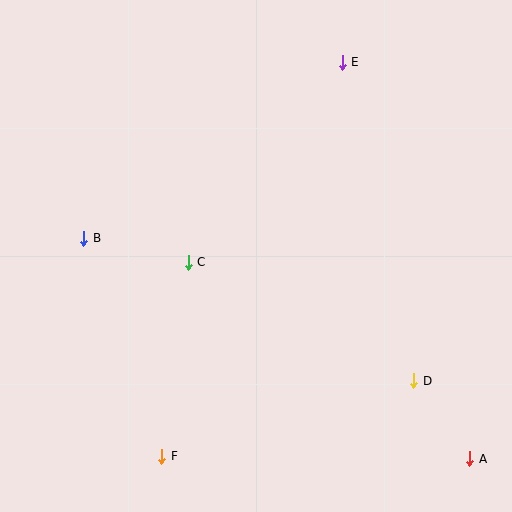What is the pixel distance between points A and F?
The distance between A and F is 308 pixels.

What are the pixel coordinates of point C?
Point C is at (188, 262).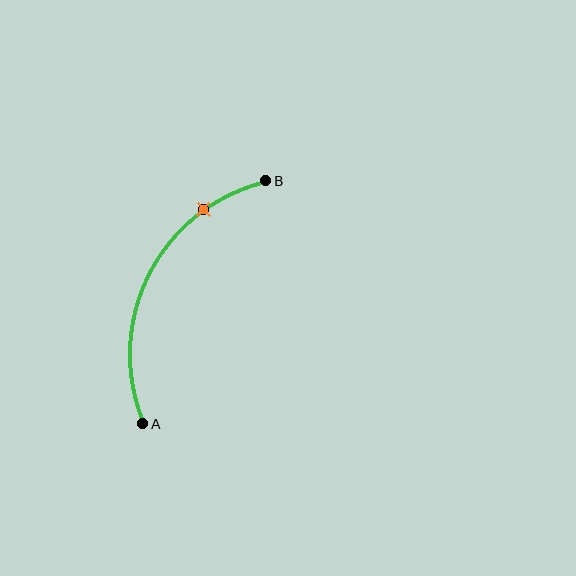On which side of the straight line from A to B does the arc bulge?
The arc bulges to the left of the straight line connecting A and B.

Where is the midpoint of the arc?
The arc midpoint is the point on the curve farthest from the straight line joining A and B. It sits to the left of that line.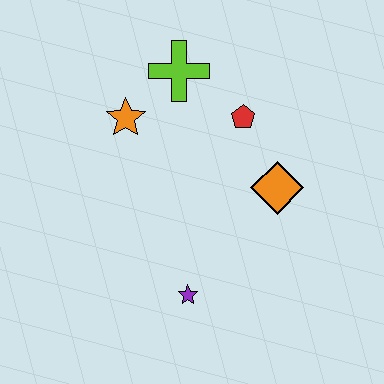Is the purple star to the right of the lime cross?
Yes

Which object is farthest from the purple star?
The lime cross is farthest from the purple star.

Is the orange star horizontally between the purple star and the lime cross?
No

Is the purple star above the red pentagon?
No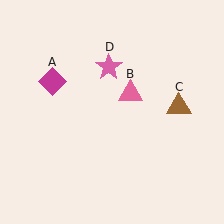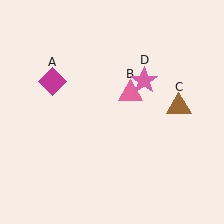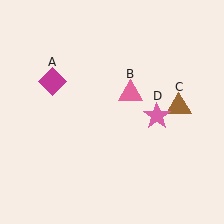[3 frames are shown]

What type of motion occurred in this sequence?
The pink star (object D) rotated clockwise around the center of the scene.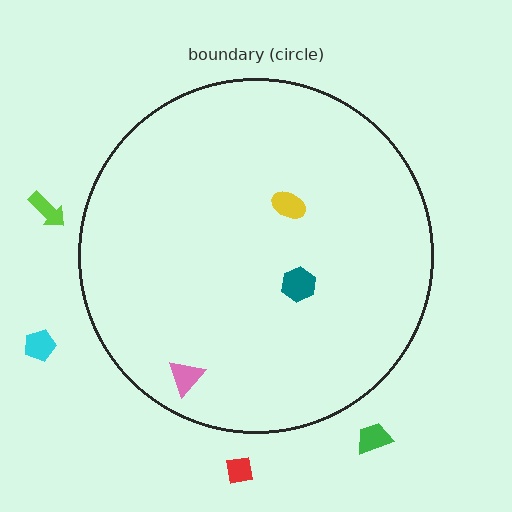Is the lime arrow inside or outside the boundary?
Outside.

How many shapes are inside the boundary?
3 inside, 4 outside.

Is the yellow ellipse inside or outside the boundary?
Inside.